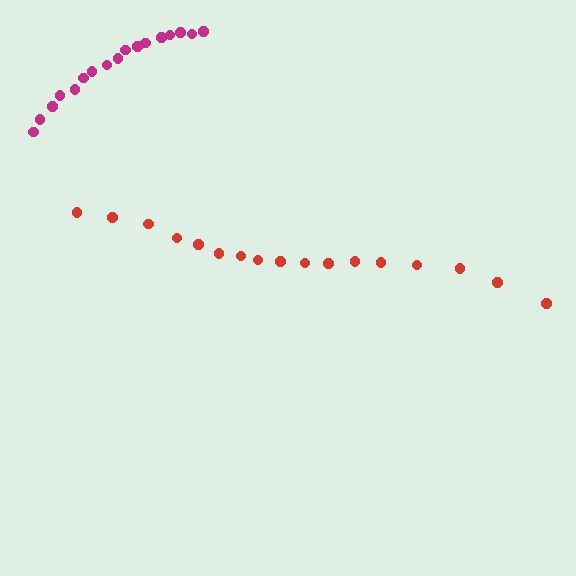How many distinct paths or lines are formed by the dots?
There are 2 distinct paths.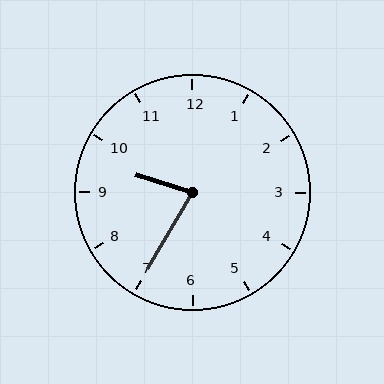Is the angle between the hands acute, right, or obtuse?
It is acute.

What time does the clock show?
9:35.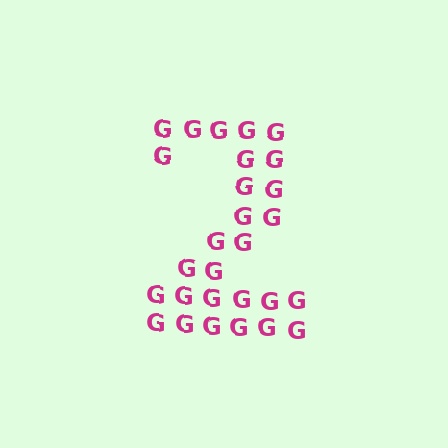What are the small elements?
The small elements are letter G's.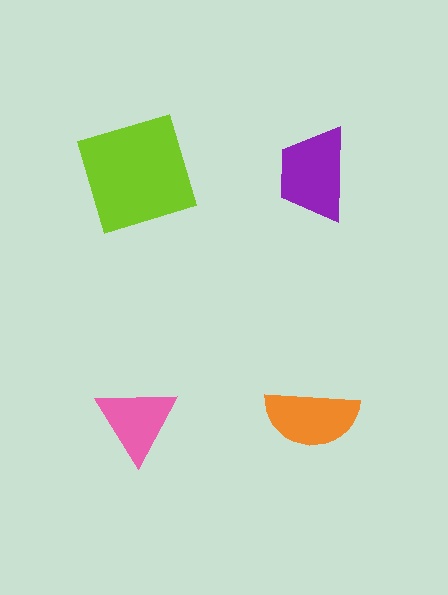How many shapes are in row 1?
2 shapes.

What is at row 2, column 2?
An orange semicircle.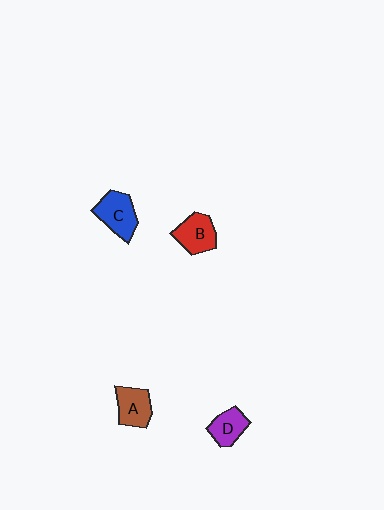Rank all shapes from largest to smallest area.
From largest to smallest: C (blue), B (red), A (brown), D (purple).